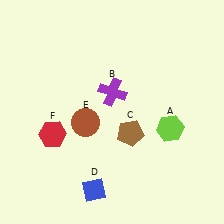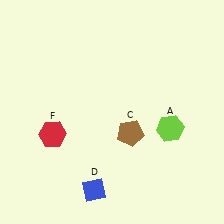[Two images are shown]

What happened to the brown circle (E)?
The brown circle (E) was removed in Image 2. It was in the bottom-left area of Image 1.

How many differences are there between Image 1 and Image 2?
There are 2 differences between the two images.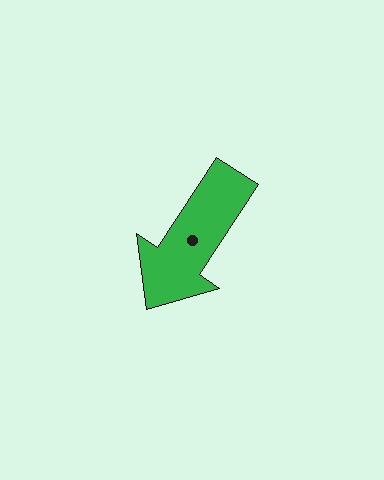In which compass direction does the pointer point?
Southwest.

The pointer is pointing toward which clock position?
Roughly 7 o'clock.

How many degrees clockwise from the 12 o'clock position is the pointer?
Approximately 213 degrees.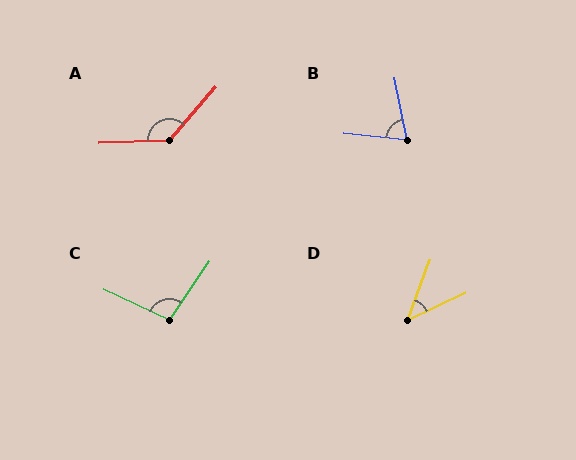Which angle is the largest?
A, at approximately 133 degrees.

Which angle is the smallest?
D, at approximately 45 degrees.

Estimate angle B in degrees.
Approximately 73 degrees.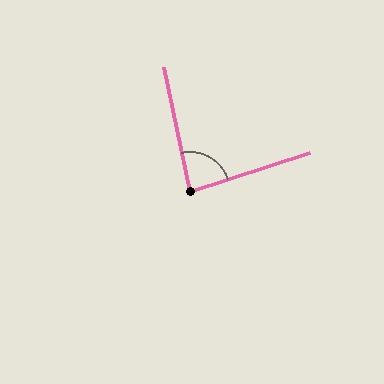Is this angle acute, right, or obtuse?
It is acute.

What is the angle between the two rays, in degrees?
Approximately 84 degrees.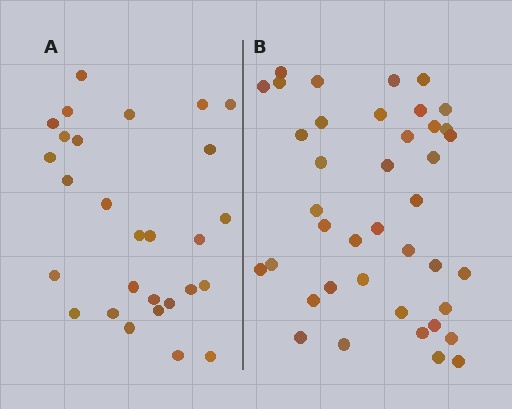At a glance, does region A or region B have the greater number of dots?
Region B (the right region) has more dots.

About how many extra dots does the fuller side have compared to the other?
Region B has roughly 12 or so more dots than region A.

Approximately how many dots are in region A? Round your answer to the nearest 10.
About 30 dots. (The exact count is 28, which rounds to 30.)